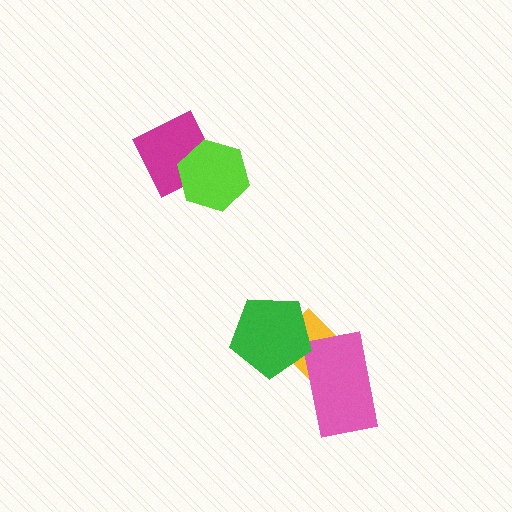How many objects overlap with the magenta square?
1 object overlaps with the magenta square.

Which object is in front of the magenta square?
The lime hexagon is in front of the magenta square.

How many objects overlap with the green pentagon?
1 object overlaps with the green pentagon.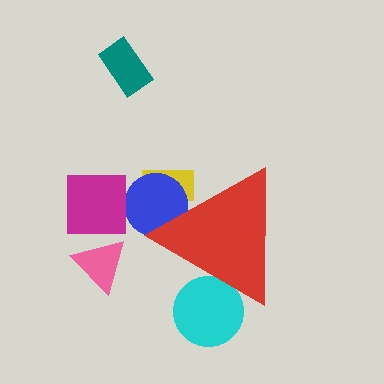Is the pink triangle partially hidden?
No, the pink triangle is fully visible.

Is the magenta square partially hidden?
No, the magenta square is fully visible.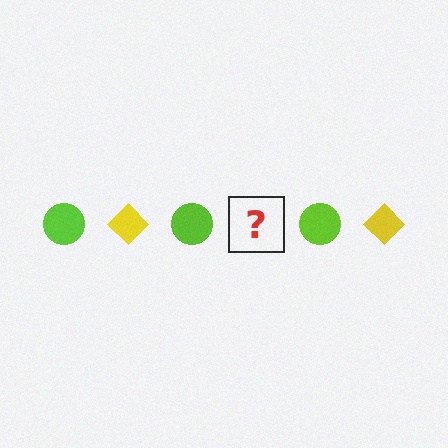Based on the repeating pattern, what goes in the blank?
The blank should be a yellow diamond.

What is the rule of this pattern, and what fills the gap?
The rule is that the pattern alternates between lime circle and yellow diamond. The gap should be filled with a yellow diamond.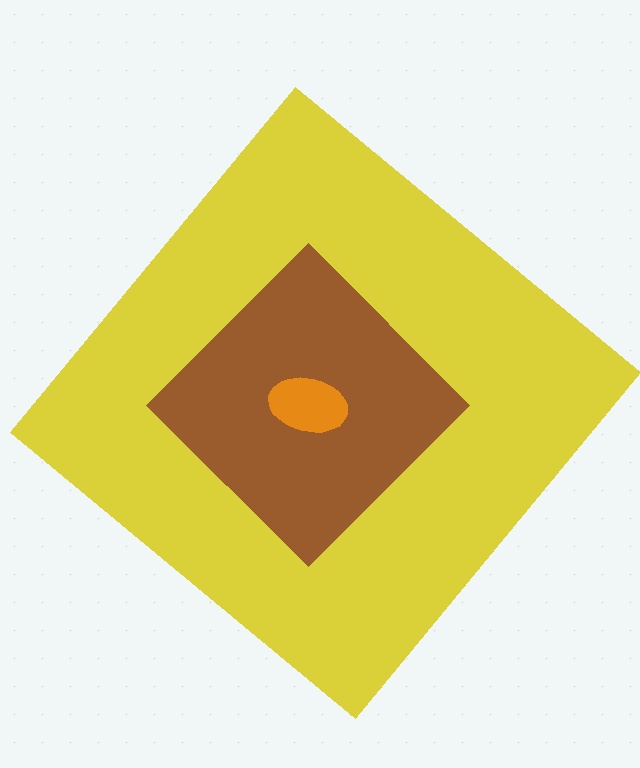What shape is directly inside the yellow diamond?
The brown diamond.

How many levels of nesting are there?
3.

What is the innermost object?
The orange ellipse.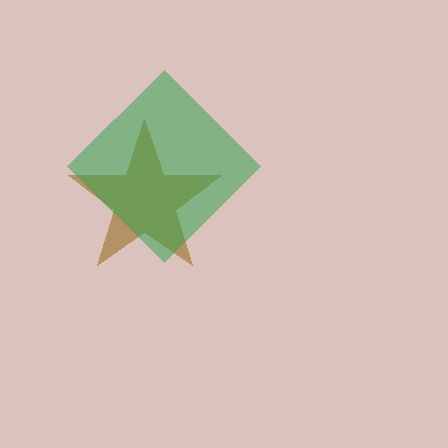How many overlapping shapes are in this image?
There are 2 overlapping shapes in the image.